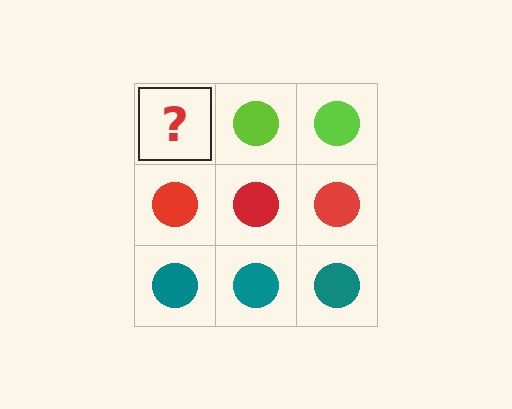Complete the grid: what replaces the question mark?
The question mark should be replaced with a lime circle.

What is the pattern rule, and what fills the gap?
The rule is that each row has a consistent color. The gap should be filled with a lime circle.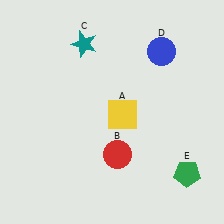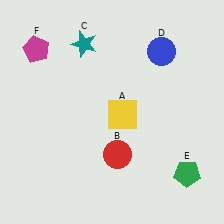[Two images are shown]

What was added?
A magenta pentagon (F) was added in Image 2.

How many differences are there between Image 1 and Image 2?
There is 1 difference between the two images.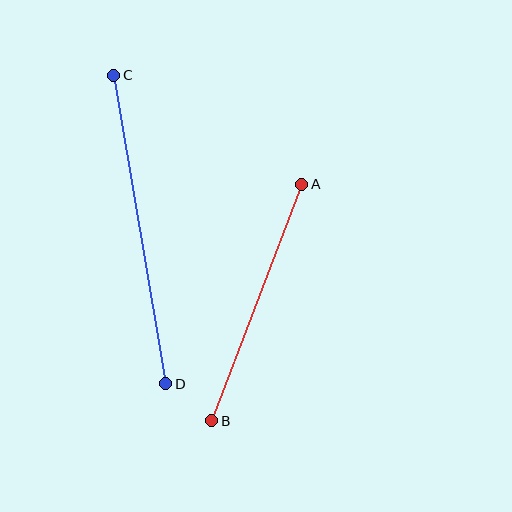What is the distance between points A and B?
The distance is approximately 253 pixels.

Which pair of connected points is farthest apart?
Points C and D are farthest apart.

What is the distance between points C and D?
The distance is approximately 313 pixels.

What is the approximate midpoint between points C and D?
The midpoint is at approximately (140, 230) pixels.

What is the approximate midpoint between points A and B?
The midpoint is at approximately (257, 303) pixels.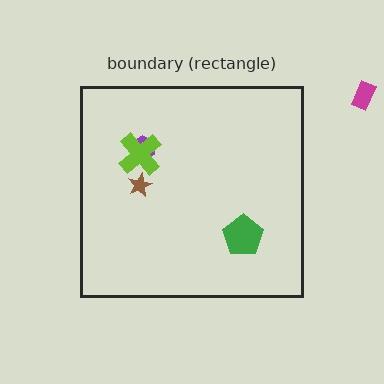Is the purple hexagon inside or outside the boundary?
Inside.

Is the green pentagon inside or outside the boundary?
Inside.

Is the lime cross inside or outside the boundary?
Inside.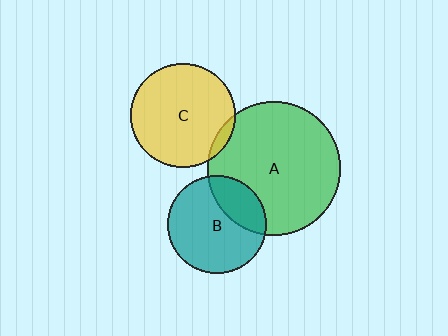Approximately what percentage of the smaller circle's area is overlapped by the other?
Approximately 5%.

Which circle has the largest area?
Circle A (green).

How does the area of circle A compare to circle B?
Approximately 1.8 times.